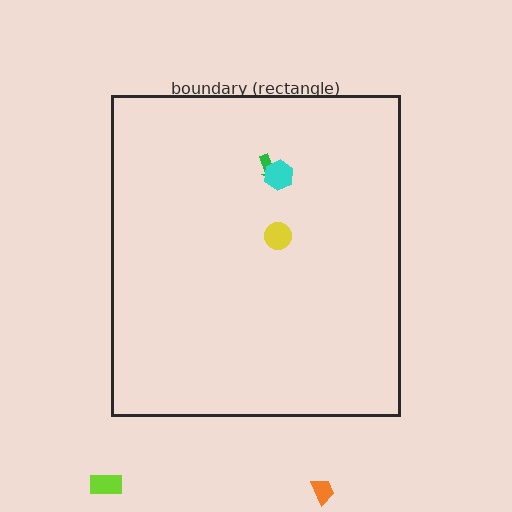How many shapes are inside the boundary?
3 inside, 2 outside.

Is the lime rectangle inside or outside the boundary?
Outside.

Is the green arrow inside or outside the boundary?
Inside.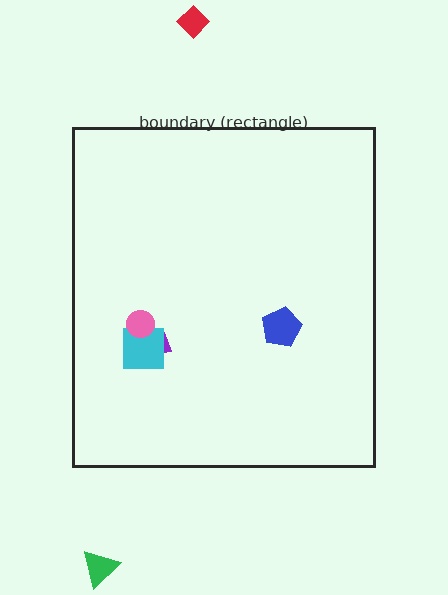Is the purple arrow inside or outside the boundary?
Inside.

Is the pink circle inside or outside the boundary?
Inside.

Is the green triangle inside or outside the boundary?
Outside.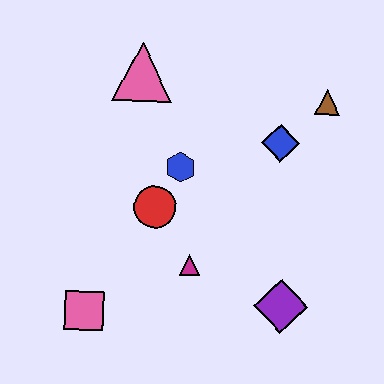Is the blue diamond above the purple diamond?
Yes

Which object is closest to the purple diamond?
The magenta triangle is closest to the purple diamond.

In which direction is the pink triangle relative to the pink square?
The pink triangle is above the pink square.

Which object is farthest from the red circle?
The brown triangle is farthest from the red circle.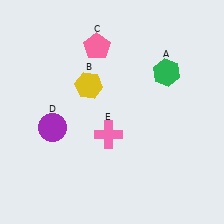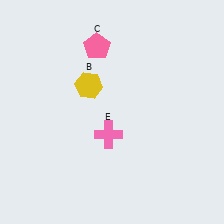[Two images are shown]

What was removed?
The green hexagon (A), the purple circle (D) were removed in Image 2.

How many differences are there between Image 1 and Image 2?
There are 2 differences between the two images.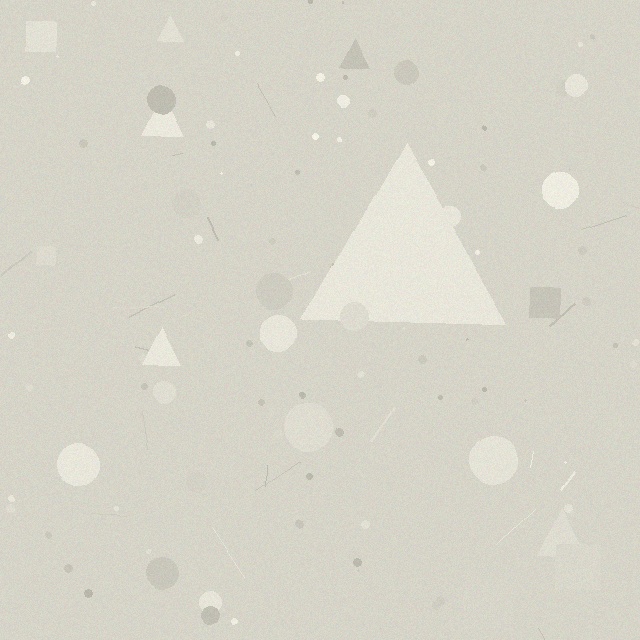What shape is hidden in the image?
A triangle is hidden in the image.